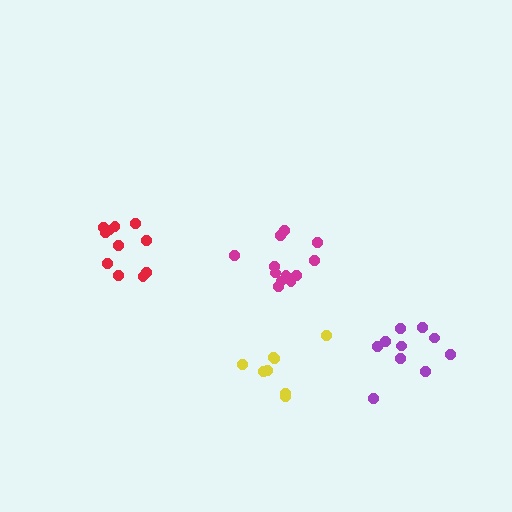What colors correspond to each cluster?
The clusters are colored: yellow, magenta, purple, red.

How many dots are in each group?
Group 1: 8 dots, Group 2: 12 dots, Group 3: 10 dots, Group 4: 11 dots (41 total).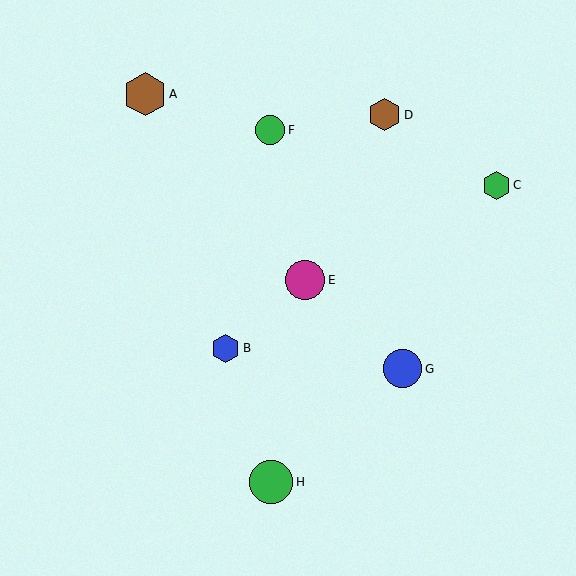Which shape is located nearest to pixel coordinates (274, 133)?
The green circle (labeled F) at (270, 130) is nearest to that location.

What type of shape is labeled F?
Shape F is a green circle.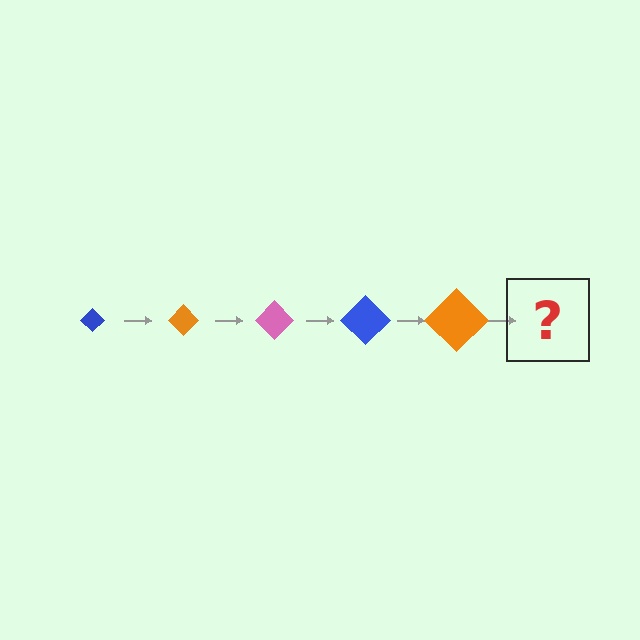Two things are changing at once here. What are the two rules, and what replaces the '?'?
The two rules are that the diamond grows larger each step and the color cycles through blue, orange, and pink. The '?' should be a pink diamond, larger than the previous one.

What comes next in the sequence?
The next element should be a pink diamond, larger than the previous one.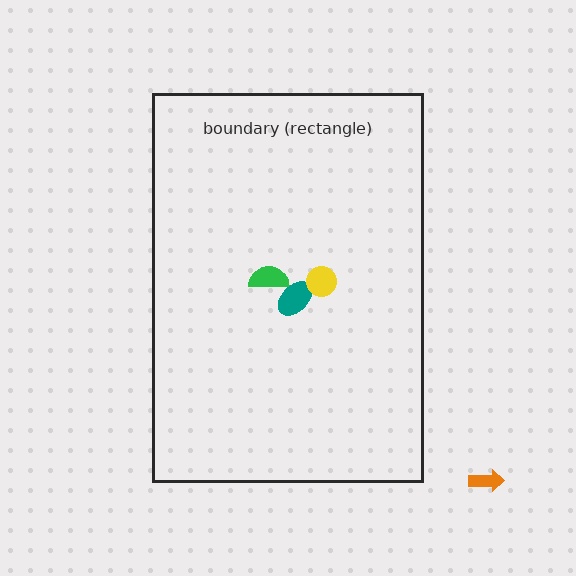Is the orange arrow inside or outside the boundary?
Outside.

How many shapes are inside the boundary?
3 inside, 1 outside.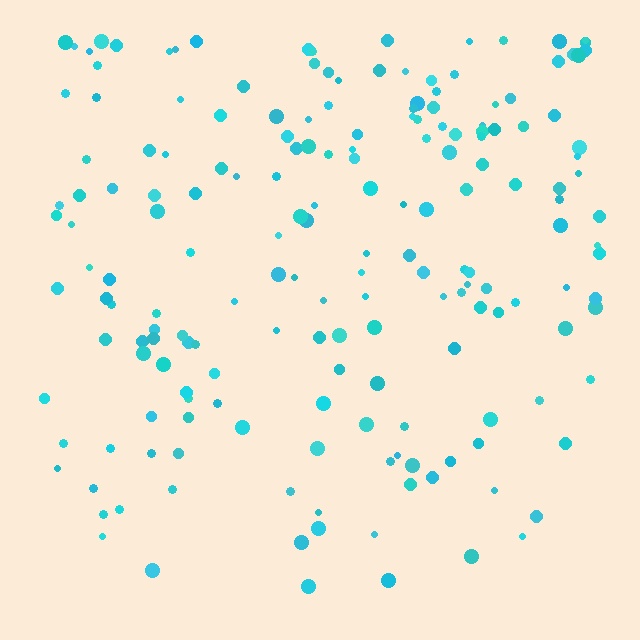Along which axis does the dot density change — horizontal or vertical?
Vertical.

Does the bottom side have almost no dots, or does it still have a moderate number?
Still a moderate number, just noticeably fewer than the top.